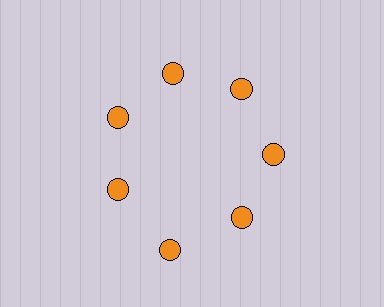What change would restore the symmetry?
The symmetry would be restored by moving it inward, back onto the ring so that all 7 circles sit at equal angles and equal distance from the center.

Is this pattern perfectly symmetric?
No. The 7 orange circles are arranged in a ring, but one element near the 6 o'clock position is pushed outward from the center, breaking the 7-fold rotational symmetry.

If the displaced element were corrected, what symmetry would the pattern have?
It would have 7-fold rotational symmetry — the pattern would map onto itself every 51 degrees.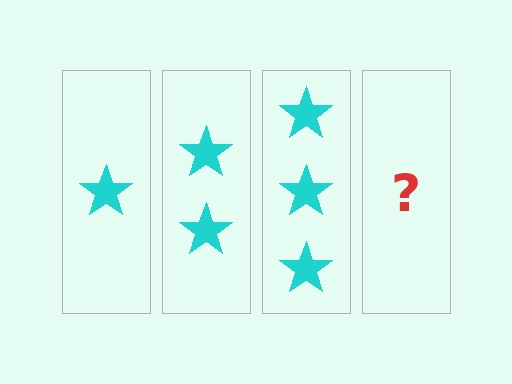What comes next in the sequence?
The next element should be 4 stars.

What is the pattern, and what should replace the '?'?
The pattern is that each step adds one more star. The '?' should be 4 stars.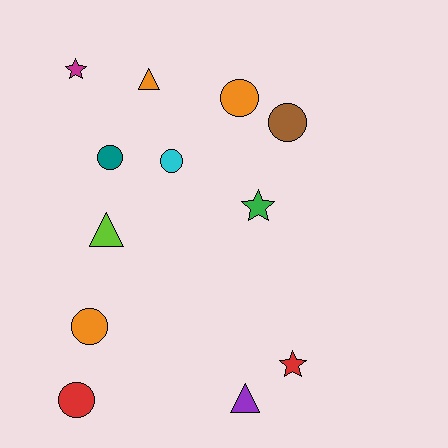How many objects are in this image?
There are 12 objects.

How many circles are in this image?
There are 6 circles.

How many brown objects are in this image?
There is 1 brown object.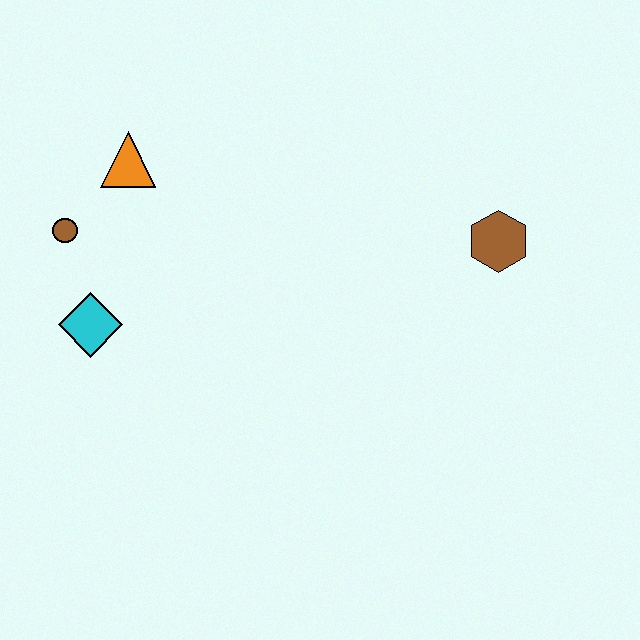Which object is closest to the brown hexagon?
The orange triangle is closest to the brown hexagon.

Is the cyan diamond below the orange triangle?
Yes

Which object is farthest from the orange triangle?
The brown hexagon is farthest from the orange triangle.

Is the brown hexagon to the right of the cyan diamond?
Yes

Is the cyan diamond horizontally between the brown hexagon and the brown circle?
Yes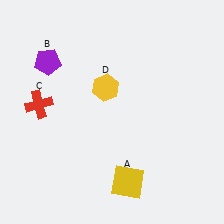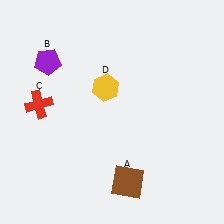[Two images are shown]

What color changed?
The square (A) changed from yellow in Image 1 to brown in Image 2.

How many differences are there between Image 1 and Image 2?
There is 1 difference between the two images.